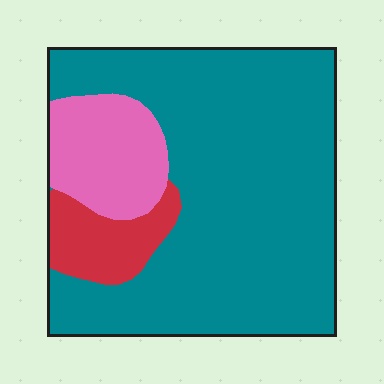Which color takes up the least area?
Red, at roughly 10%.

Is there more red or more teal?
Teal.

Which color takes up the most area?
Teal, at roughly 75%.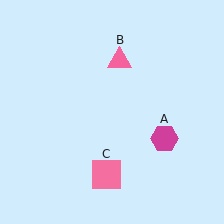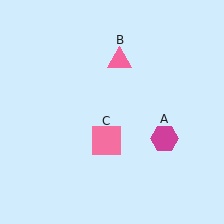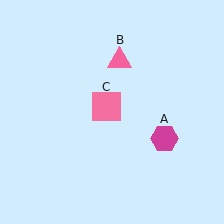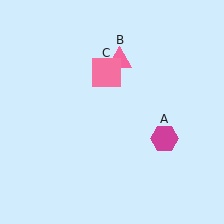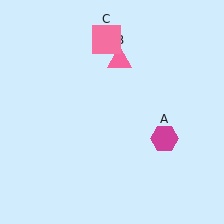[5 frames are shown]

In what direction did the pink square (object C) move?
The pink square (object C) moved up.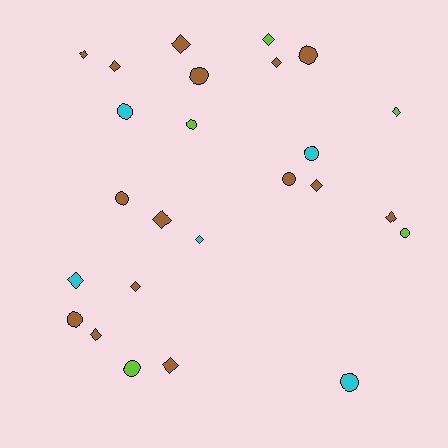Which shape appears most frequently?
Diamond, with 14 objects.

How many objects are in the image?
There are 25 objects.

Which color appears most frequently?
Brown, with 15 objects.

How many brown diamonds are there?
There are 10 brown diamonds.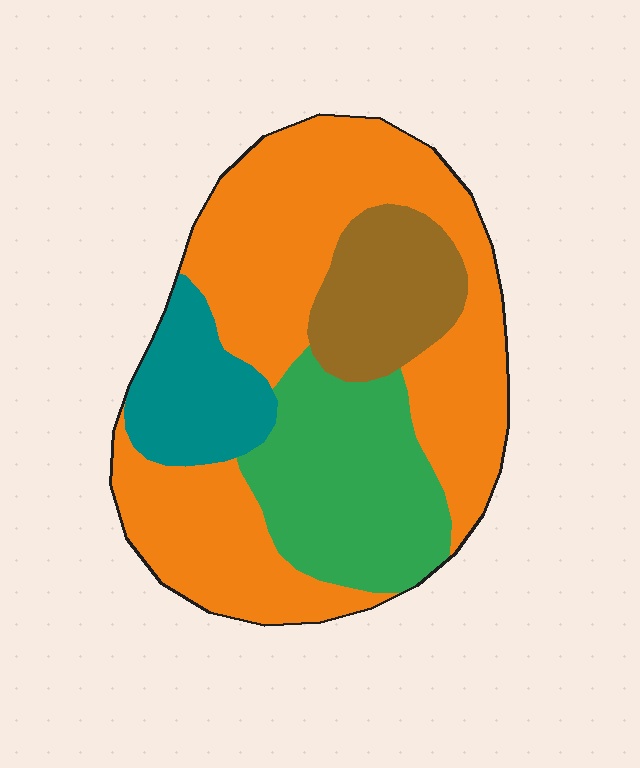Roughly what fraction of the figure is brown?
Brown covers roughly 15% of the figure.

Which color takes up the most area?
Orange, at roughly 55%.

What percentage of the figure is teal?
Teal takes up less than a sixth of the figure.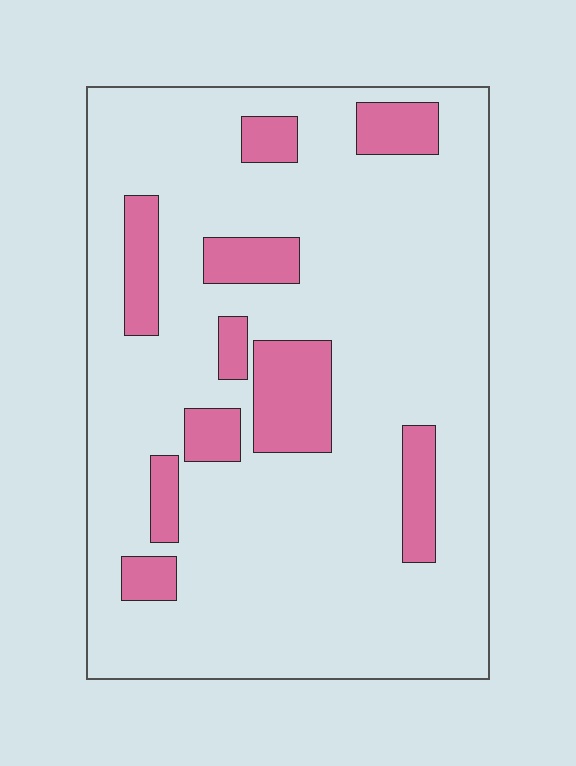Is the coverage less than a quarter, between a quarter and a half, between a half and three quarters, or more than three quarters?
Less than a quarter.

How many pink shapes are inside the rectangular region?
10.